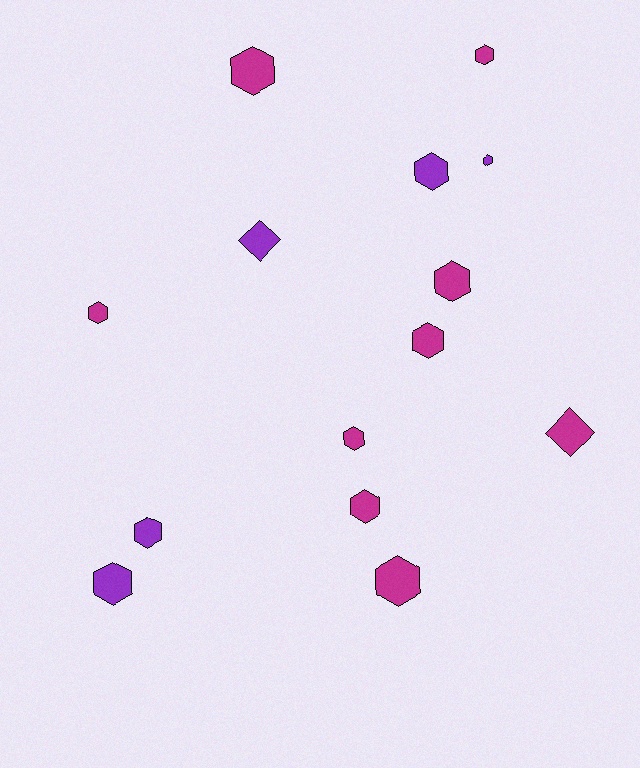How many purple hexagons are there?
There are 4 purple hexagons.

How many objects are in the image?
There are 14 objects.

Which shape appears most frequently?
Hexagon, with 12 objects.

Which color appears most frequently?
Magenta, with 9 objects.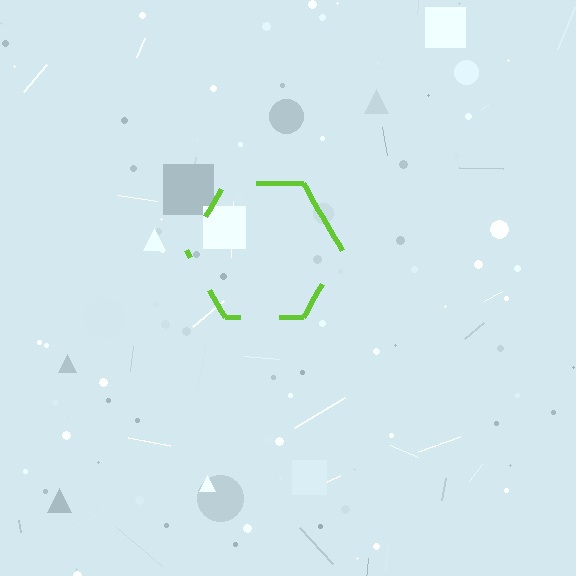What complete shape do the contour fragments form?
The contour fragments form a hexagon.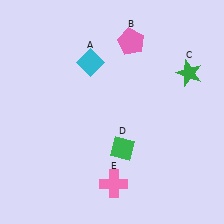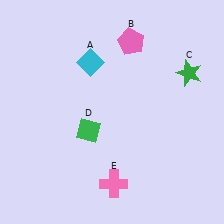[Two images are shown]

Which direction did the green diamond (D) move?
The green diamond (D) moved left.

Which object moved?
The green diamond (D) moved left.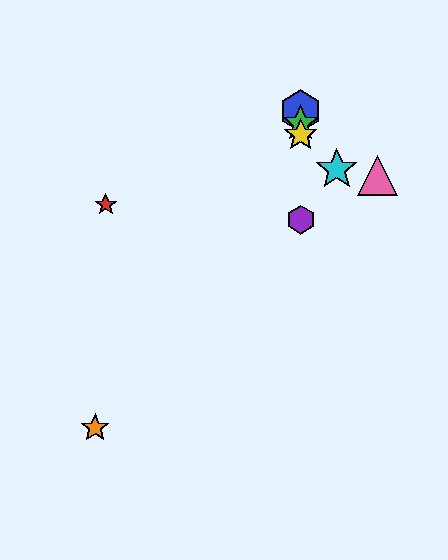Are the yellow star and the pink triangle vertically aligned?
No, the yellow star is at x≈301 and the pink triangle is at x≈378.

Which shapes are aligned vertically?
The blue hexagon, the green star, the yellow star, the purple hexagon are aligned vertically.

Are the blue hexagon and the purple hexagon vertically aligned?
Yes, both are at x≈301.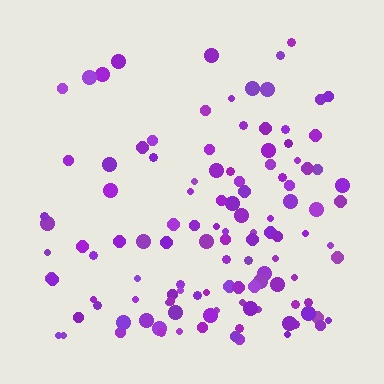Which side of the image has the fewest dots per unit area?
The top.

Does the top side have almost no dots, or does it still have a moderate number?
Still a moderate number, just noticeably fewer than the bottom.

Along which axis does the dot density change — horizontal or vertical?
Vertical.